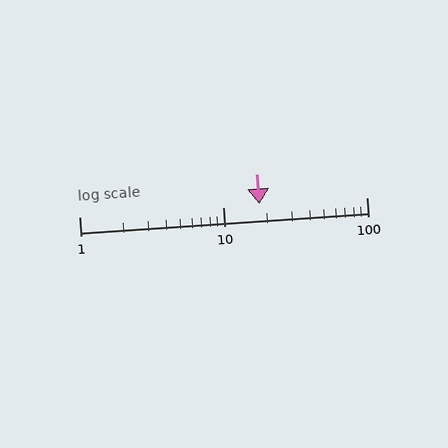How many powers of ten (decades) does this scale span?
The scale spans 2 decades, from 1 to 100.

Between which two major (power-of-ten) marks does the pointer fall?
The pointer is between 10 and 100.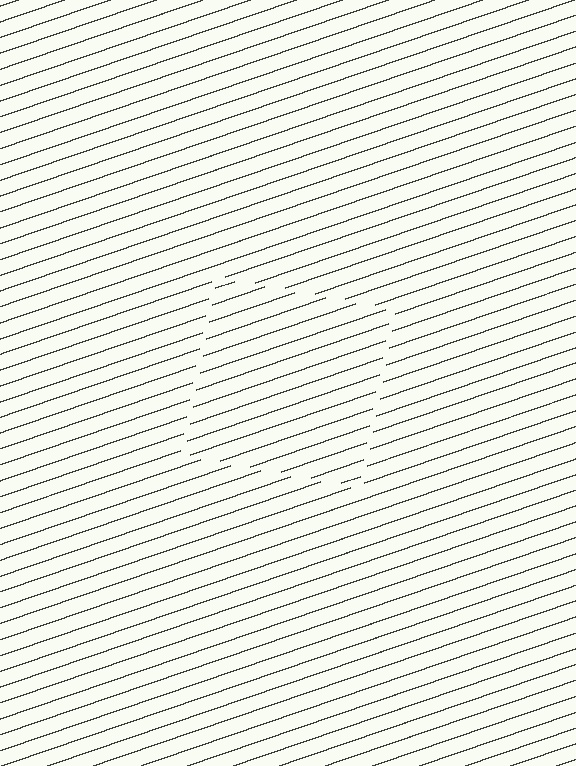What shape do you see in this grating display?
An illusory square. The interior of the shape contains the same grating, shifted by half a period — the contour is defined by the phase discontinuity where line-ends from the inner and outer gratings abut.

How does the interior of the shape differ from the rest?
The interior of the shape contains the same grating, shifted by half a period — the contour is defined by the phase discontinuity where line-ends from the inner and outer gratings abut.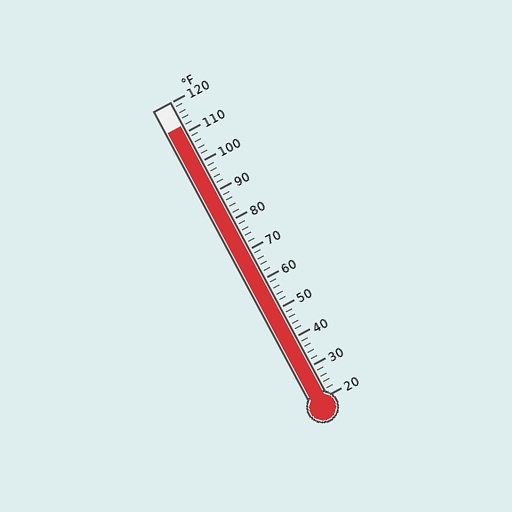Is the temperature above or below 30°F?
The temperature is above 30°F.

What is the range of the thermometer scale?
The thermometer scale ranges from 20°F to 120°F.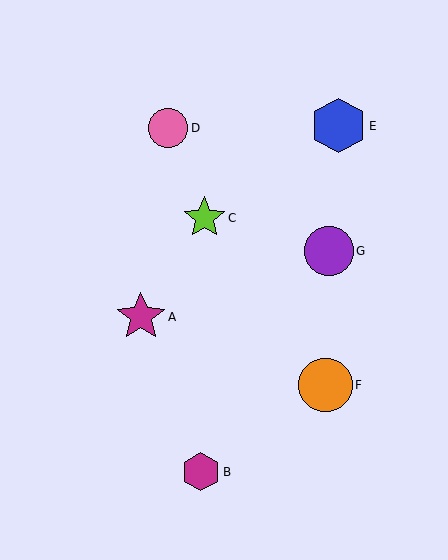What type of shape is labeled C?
Shape C is a lime star.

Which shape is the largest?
The blue hexagon (labeled E) is the largest.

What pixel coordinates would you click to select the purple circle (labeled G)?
Click at (329, 251) to select the purple circle G.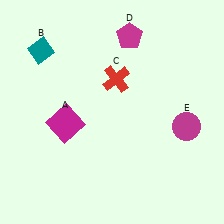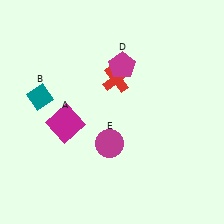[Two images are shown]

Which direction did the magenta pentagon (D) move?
The magenta pentagon (D) moved down.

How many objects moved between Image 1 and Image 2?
3 objects moved between the two images.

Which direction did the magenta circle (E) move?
The magenta circle (E) moved left.